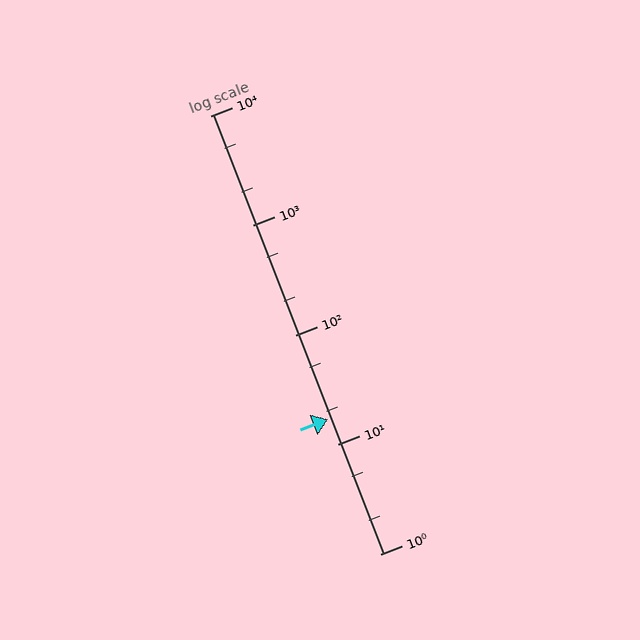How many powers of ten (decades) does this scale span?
The scale spans 4 decades, from 1 to 10000.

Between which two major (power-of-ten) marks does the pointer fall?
The pointer is between 10 and 100.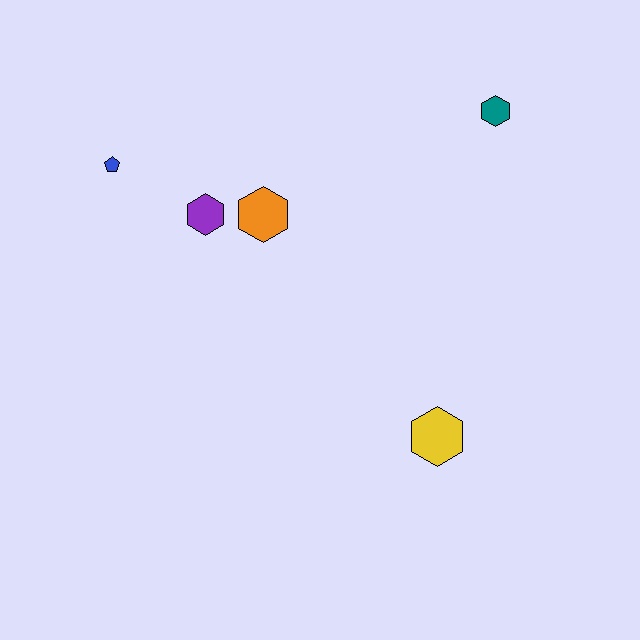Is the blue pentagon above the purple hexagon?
Yes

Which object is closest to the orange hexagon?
The purple hexagon is closest to the orange hexagon.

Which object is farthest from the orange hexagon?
The yellow hexagon is farthest from the orange hexagon.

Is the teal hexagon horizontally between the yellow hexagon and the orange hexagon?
No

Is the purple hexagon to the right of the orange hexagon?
No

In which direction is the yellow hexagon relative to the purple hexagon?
The yellow hexagon is to the right of the purple hexagon.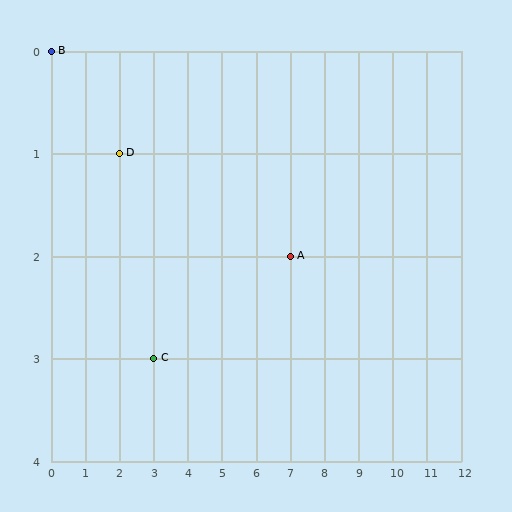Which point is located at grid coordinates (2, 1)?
Point D is at (2, 1).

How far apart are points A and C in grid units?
Points A and C are 4 columns and 1 row apart (about 4.1 grid units diagonally).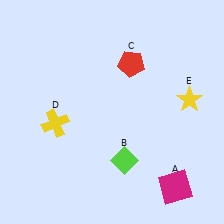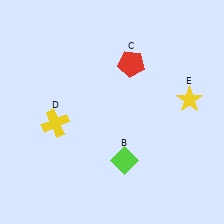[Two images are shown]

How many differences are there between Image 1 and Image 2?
There is 1 difference between the two images.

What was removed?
The magenta square (A) was removed in Image 2.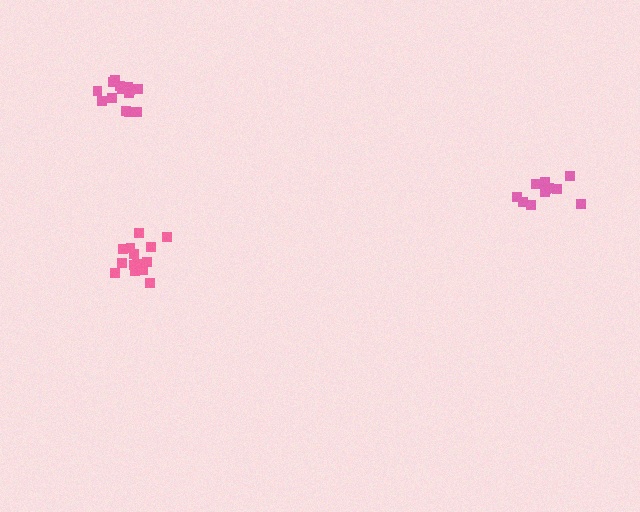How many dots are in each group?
Group 1: 11 dots, Group 2: 14 dots, Group 3: 15 dots (40 total).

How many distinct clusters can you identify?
There are 3 distinct clusters.